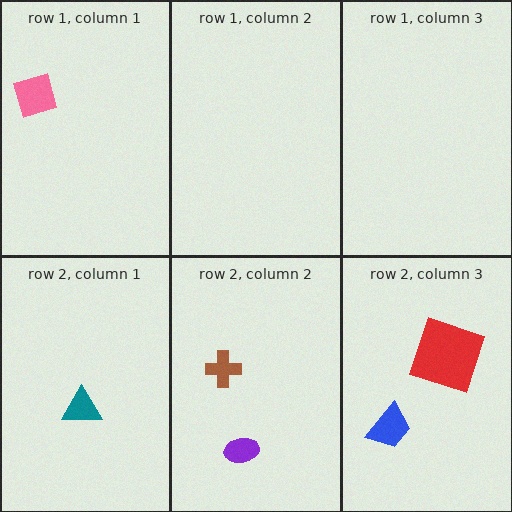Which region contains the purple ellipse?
The row 2, column 2 region.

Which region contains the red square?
The row 2, column 3 region.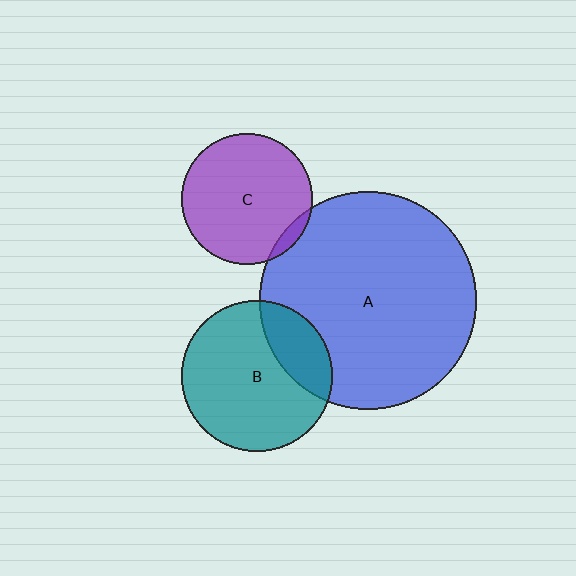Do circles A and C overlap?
Yes.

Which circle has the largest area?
Circle A (blue).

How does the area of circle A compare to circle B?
Approximately 2.1 times.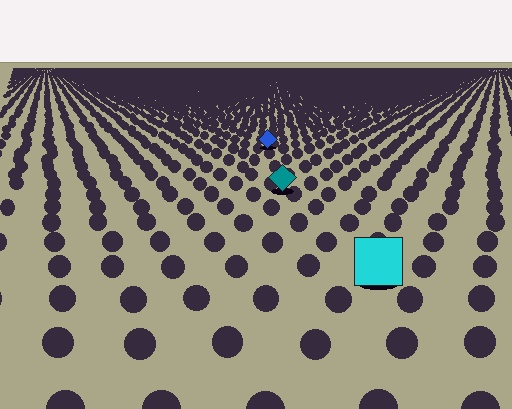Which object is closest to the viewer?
The cyan square is closest. The texture marks near it are larger and more spread out.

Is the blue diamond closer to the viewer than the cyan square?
No. The cyan square is closer — you can tell from the texture gradient: the ground texture is coarser near it.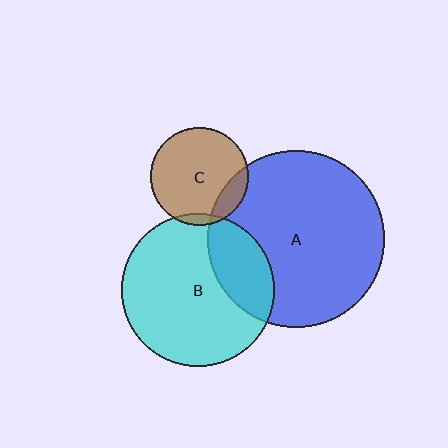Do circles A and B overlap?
Yes.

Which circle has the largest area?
Circle A (blue).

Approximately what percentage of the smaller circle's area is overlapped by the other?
Approximately 25%.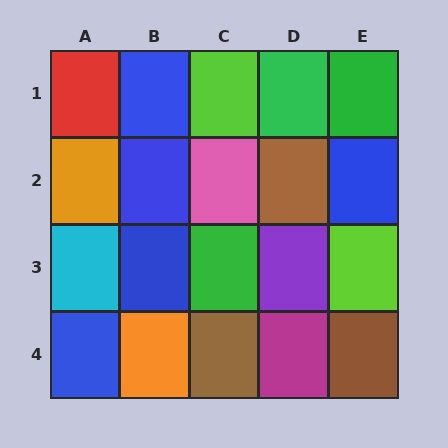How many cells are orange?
2 cells are orange.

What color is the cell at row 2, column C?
Pink.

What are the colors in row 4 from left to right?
Blue, orange, brown, magenta, brown.